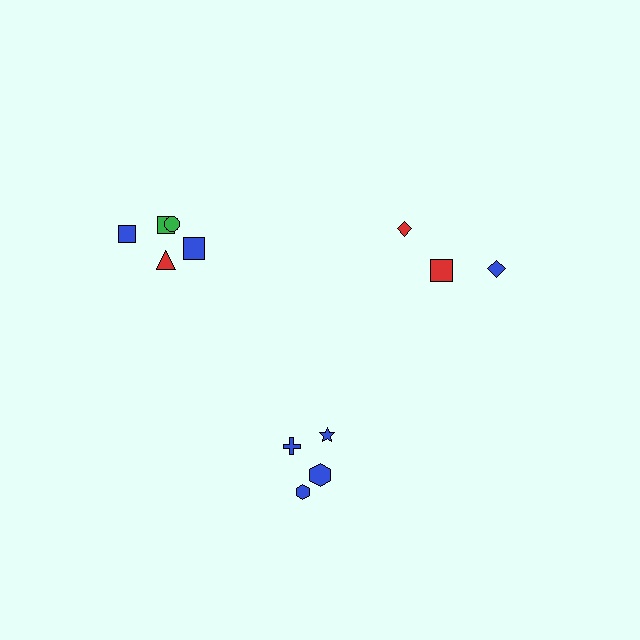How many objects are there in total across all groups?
There are 12 objects.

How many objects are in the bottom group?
There are 4 objects.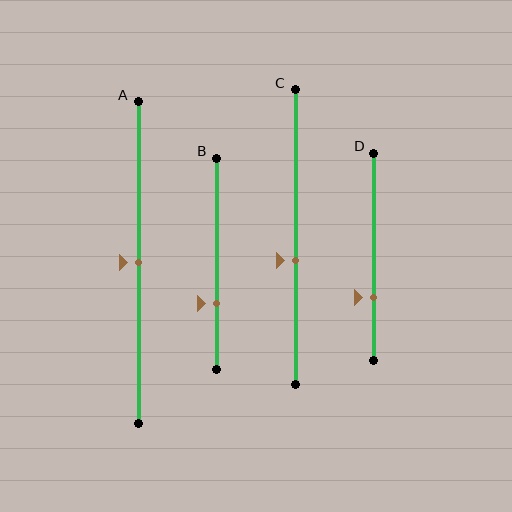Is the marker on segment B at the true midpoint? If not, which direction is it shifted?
No, the marker on segment B is shifted downward by about 19% of the segment length.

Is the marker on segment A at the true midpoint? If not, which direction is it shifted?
Yes, the marker on segment A is at the true midpoint.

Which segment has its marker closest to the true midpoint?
Segment A has its marker closest to the true midpoint.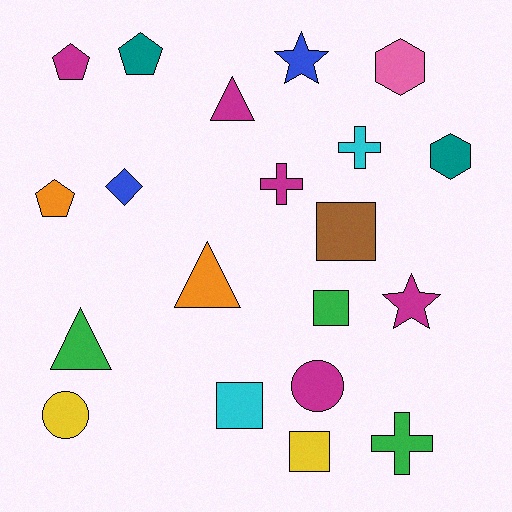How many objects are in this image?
There are 20 objects.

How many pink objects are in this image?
There is 1 pink object.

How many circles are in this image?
There are 2 circles.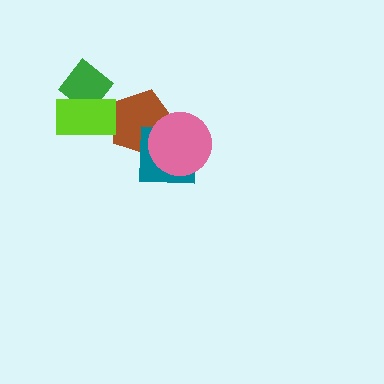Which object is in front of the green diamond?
The lime rectangle is in front of the green diamond.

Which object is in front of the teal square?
The pink circle is in front of the teal square.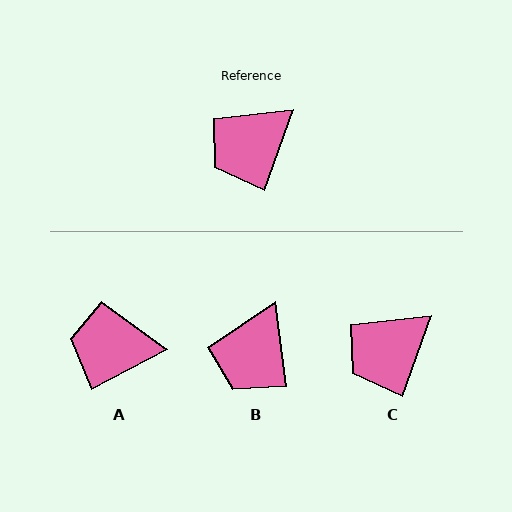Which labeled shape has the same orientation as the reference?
C.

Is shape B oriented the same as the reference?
No, it is off by about 28 degrees.